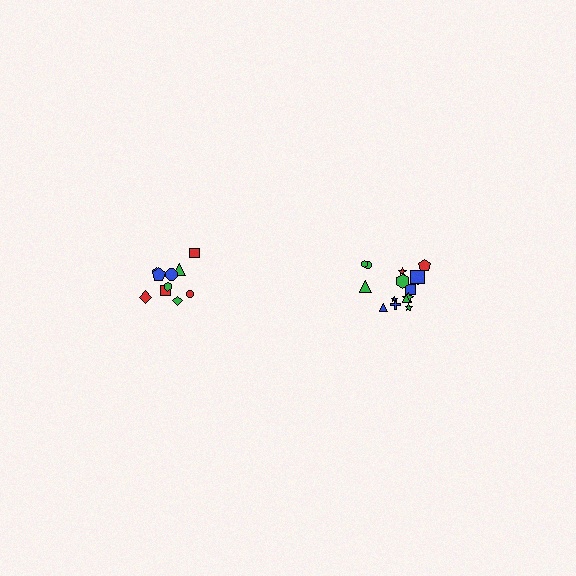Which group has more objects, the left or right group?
The right group.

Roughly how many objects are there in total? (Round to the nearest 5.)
Roughly 25 objects in total.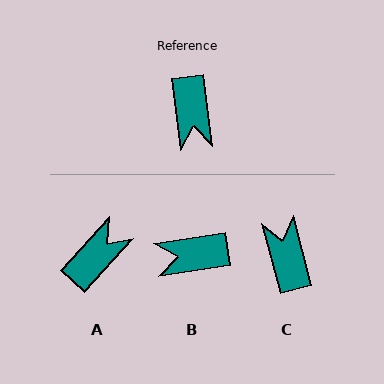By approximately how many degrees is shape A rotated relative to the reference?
Approximately 131 degrees counter-clockwise.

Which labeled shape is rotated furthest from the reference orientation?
C, about 172 degrees away.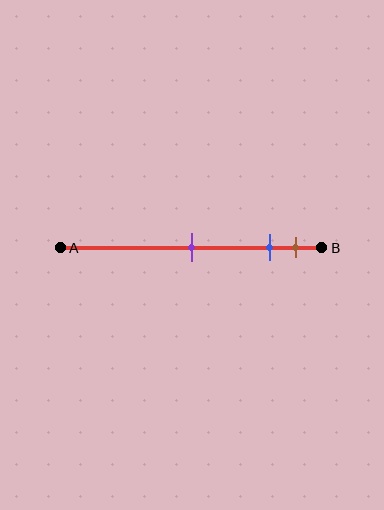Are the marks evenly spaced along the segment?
No, the marks are not evenly spaced.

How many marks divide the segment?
There are 3 marks dividing the segment.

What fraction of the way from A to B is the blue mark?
The blue mark is approximately 80% (0.8) of the way from A to B.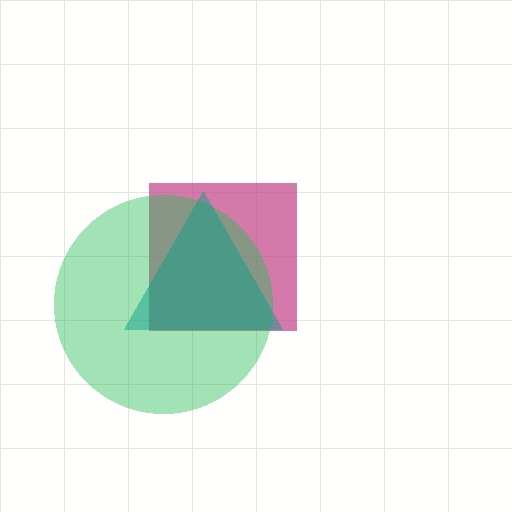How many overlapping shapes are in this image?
There are 3 overlapping shapes in the image.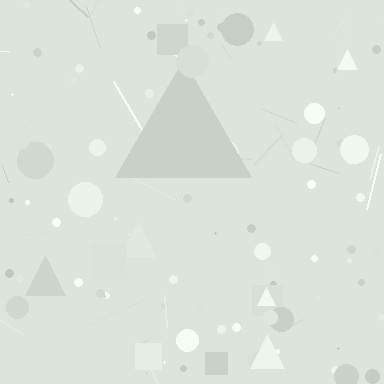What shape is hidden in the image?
A triangle is hidden in the image.